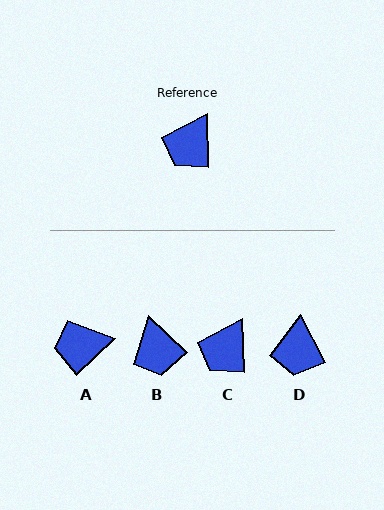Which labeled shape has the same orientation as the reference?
C.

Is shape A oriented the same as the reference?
No, it is off by about 48 degrees.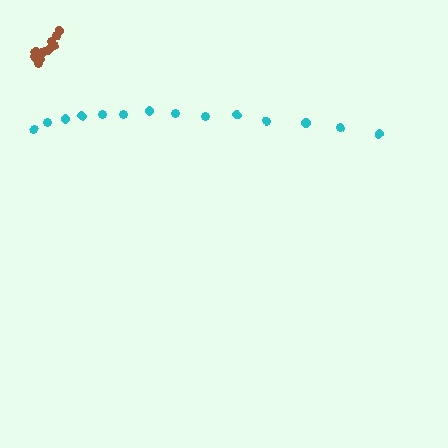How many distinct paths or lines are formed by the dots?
There are 2 distinct paths.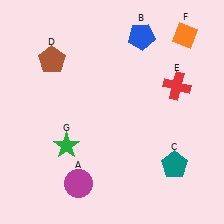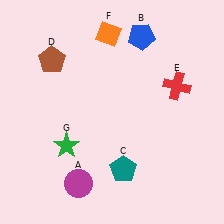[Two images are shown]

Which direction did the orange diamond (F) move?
The orange diamond (F) moved left.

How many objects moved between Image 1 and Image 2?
2 objects moved between the two images.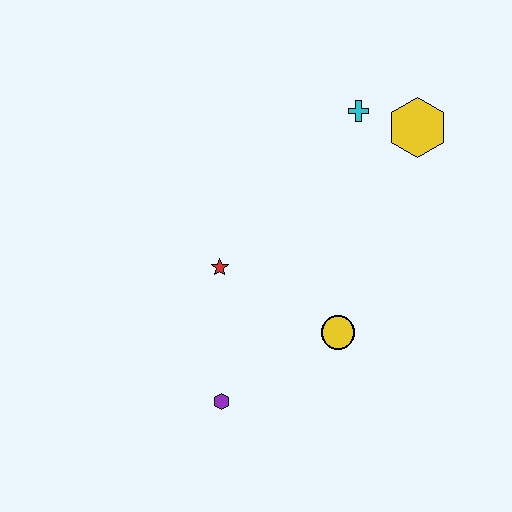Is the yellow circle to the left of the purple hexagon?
No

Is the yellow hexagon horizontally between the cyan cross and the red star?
No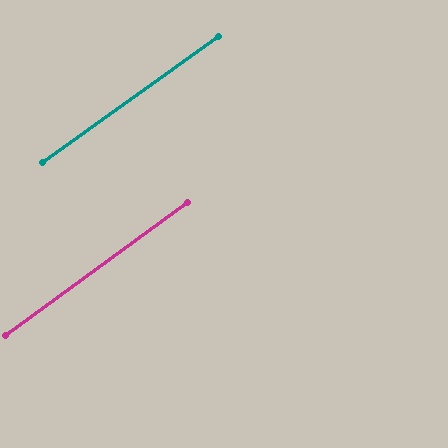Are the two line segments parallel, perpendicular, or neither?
Parallel — their directions differ by only 0.6°.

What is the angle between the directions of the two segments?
Approximately 1 degree.